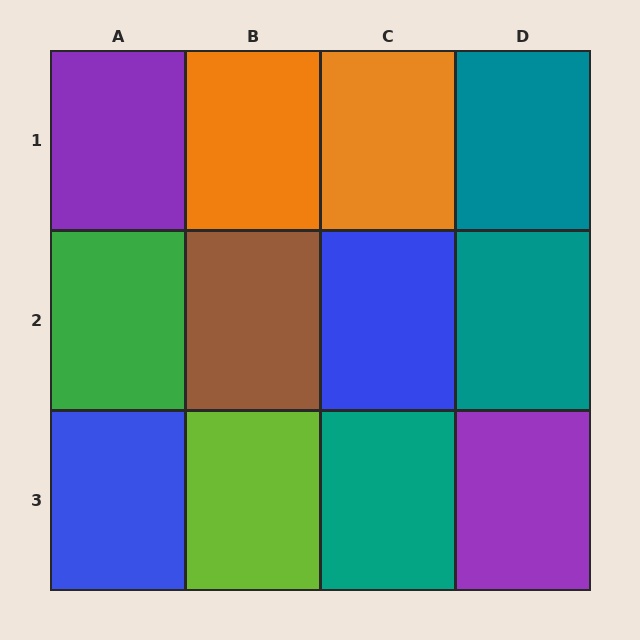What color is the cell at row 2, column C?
Blue.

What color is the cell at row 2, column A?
Green.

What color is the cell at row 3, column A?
Blue.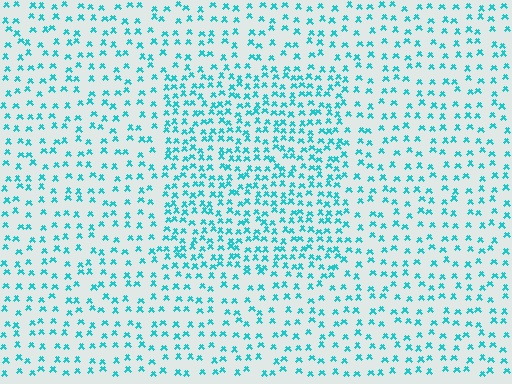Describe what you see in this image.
The image contains small cyan elements arranged at two different densities. A rectangle-shaped region is visible where the elements are more densely packed than the surrounding area.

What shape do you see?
I see a rectangle.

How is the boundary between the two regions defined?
The boundary is defined by a change in element density (approximately 1.8x ratio). All elements are the same color, size, and shape.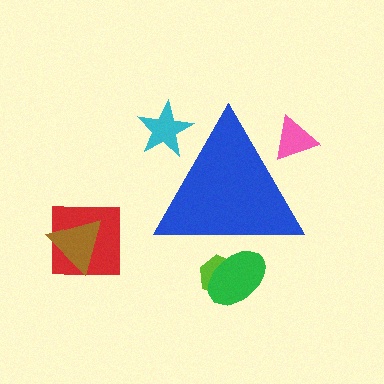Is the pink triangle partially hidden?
Yes, the pink triangle is partially hidden behind the blue triangle.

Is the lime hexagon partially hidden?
Yes, the lime hexagon is partially hidden behind the blue triangle.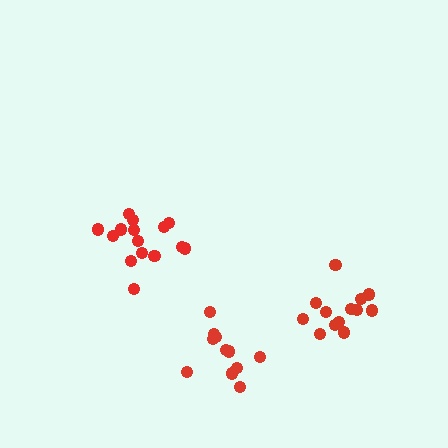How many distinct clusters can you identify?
There are 3 distinct clusters.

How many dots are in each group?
Group 1: 15 dots, Group 2: 11 dots, Group 3: 13 dots (39 total).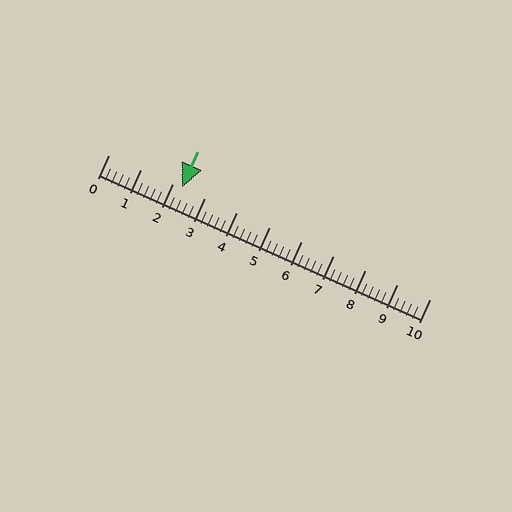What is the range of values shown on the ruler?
The ruler shows values from 0 to 10.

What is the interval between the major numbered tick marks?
The major tick marks are spaced 1 units apart.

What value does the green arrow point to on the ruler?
The green arrow points to approximately 2.3.